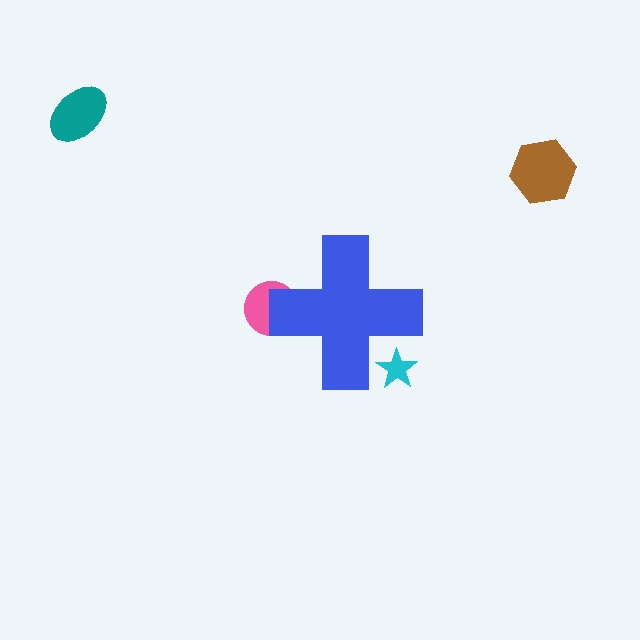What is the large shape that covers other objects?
A blue cross.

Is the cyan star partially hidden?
Yes, the cyan star is partially hidden behind the blue cross.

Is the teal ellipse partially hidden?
No, the teal ellipse is fully visible.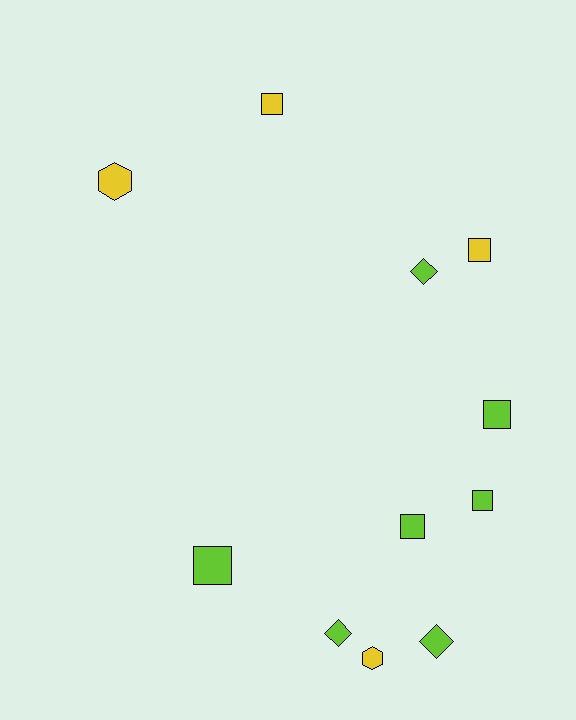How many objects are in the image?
There are 11 objects.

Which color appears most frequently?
Lime, with 7 objects.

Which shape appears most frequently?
Square, with 6 objects.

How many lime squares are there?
There are 4 lime squares.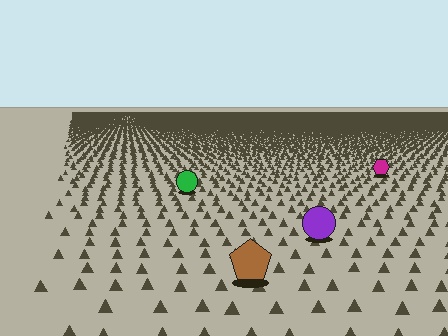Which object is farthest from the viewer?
The magenta hexagon is farthest from the viewer. It appears smaller and the ground texture around it is denser.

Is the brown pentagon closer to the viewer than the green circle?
Yes. The brown pentagon is closer — you can tell from the texture gradient: the ground texture is coarser near it.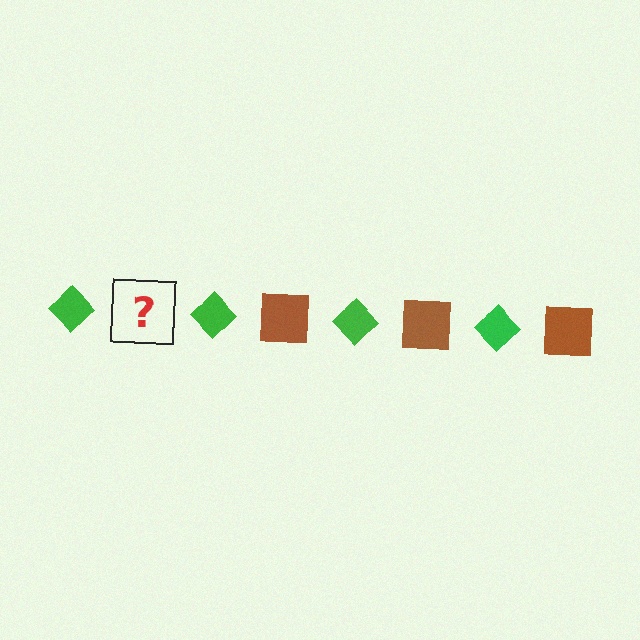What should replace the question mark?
The question mark should be replaced with a brown square.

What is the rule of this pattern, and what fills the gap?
The rule is that the pattern alternates between green diamond and brown square. The gap should be filled with a brown square.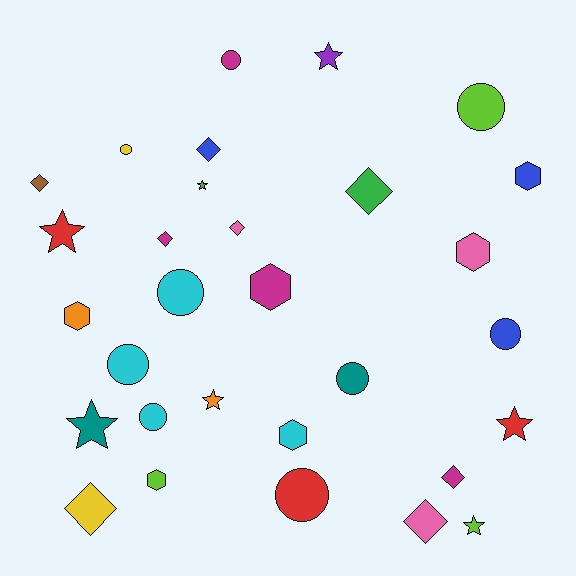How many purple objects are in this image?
There is 1 purple object.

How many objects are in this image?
There are 30 objects.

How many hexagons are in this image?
There are 6 hexagons.